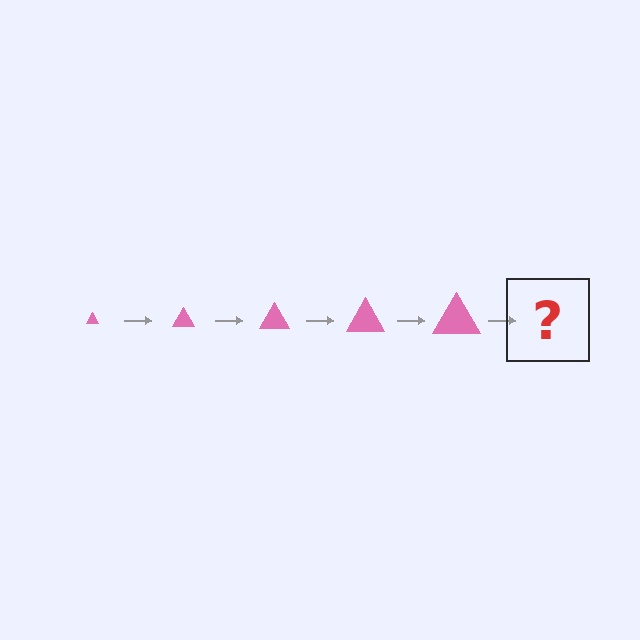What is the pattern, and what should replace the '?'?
The pattern is that the triangle gets progressively larger each step. The '?' should be a pink triangle, larger than the previous one.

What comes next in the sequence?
The next element should be a pink triangle, larger than the previous one.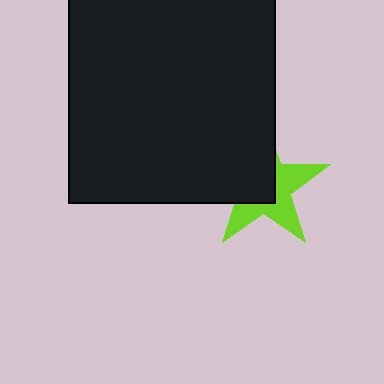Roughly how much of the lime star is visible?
About half of it is visible (roughly 50%).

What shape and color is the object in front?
The object in front is a black square.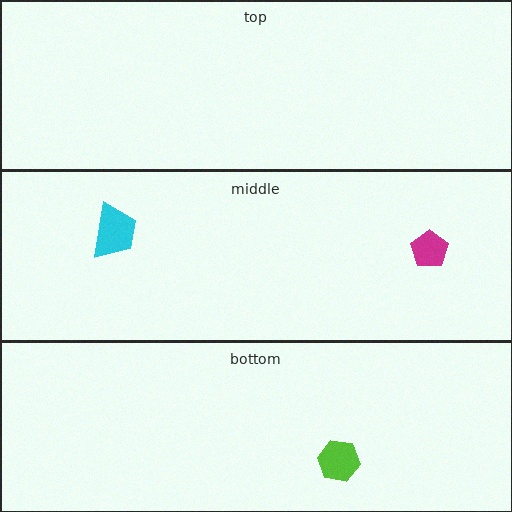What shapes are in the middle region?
The magenta pentagon, the cyan trapezoid.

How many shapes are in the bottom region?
1.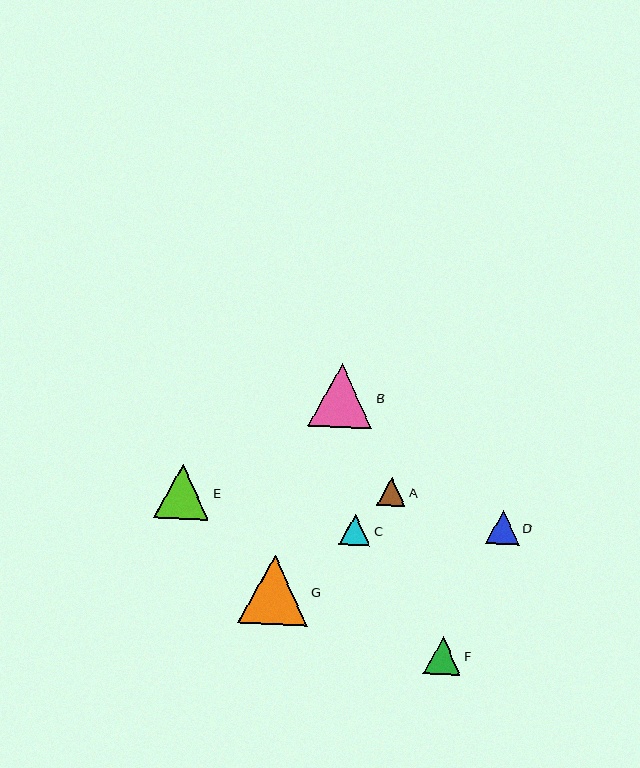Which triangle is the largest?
Triangle G is the largest with a size of approximately 69 pixels.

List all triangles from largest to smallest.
From largest to smallest: G, B, E, F, D, C, A.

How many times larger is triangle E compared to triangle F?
Triangle E is approximately 1.5 times the size of triangle F.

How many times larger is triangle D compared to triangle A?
Triangle D is approximately 1.2 times the size of triangle A.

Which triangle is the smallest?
Triangle A is the smallest with a size of approximately 28 pixels.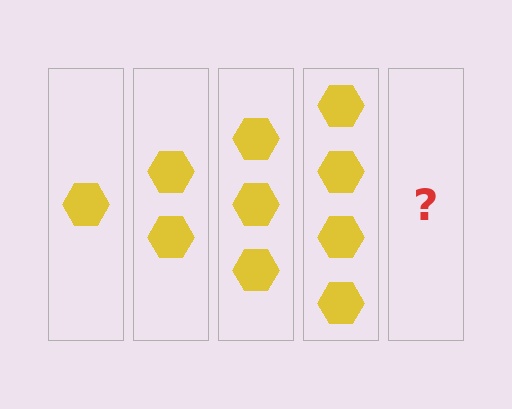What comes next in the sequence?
The next element should be 5 hexagons.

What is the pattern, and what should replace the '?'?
The pattern is that each step adds one more hexagon. The '?' should be 5 hexagons.